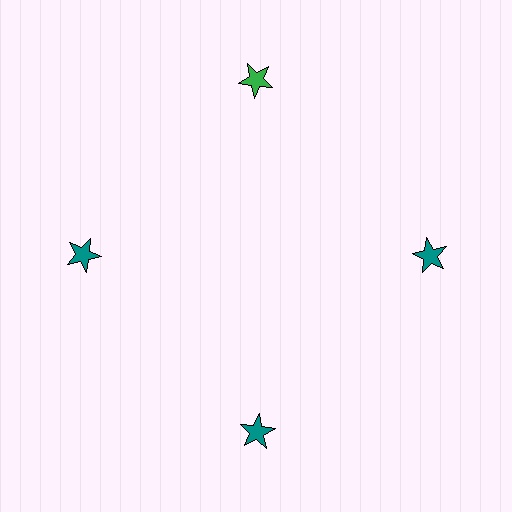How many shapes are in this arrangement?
There are 4 shapes arranged in a ring pattern.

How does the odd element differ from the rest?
It has a different color: green instead of teal.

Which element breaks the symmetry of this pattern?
The green star at roughly the 12 o'clock position breaks the symmetry. All other shapes are teal stars.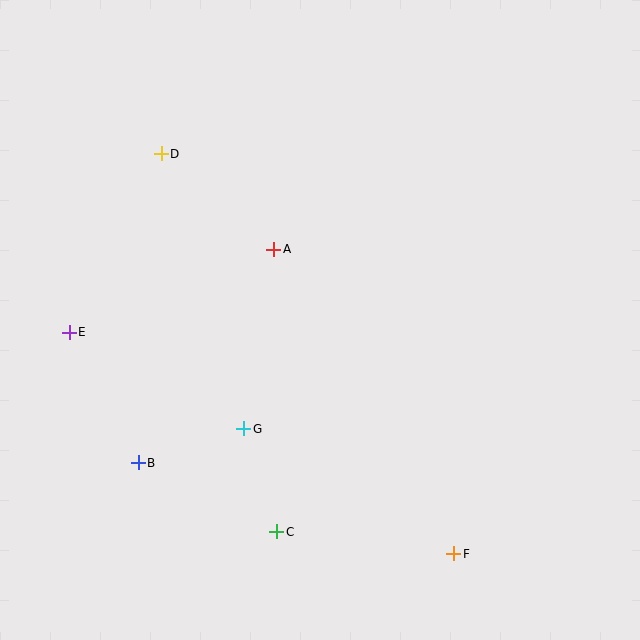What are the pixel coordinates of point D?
Point D is at (161, 154).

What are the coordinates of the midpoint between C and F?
The midpoint between C and F is at (365, 543).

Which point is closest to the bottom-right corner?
Point F is closest to the bottom-right corner.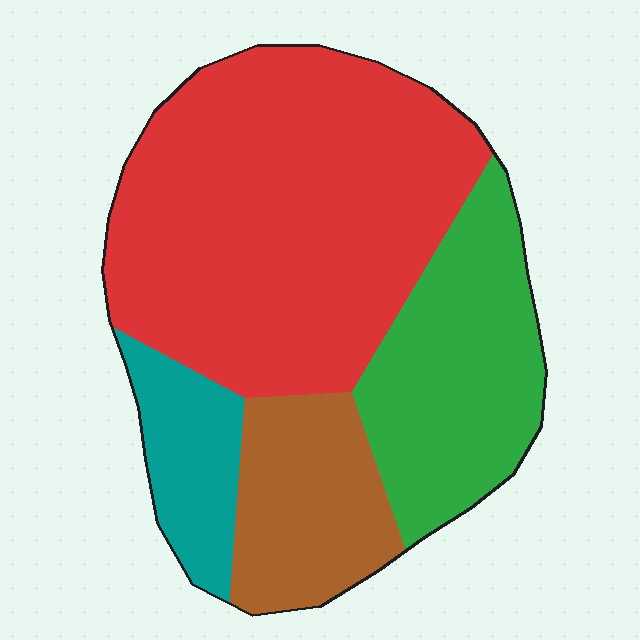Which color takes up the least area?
Teal, at roughly 10%.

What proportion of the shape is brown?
Brown takes up less than a quarter of the shape.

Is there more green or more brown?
Green.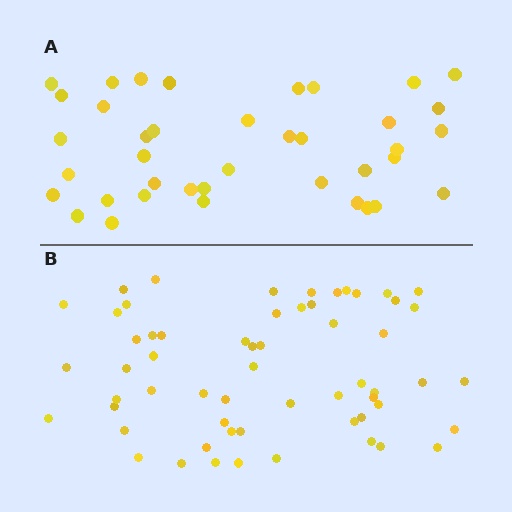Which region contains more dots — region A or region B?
Region B (the bottom region) has more dots.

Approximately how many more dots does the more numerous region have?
Region B has approximately 20 more dots than region A.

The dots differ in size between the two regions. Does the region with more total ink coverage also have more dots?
No. Region A has more total ink coverage because its dots are larger, but region B actually contains more individual dots. Total area can be misleading — the number of items is what matters here.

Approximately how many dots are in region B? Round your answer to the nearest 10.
About 60 dots. (The exact count is 59, which rounds to 60.)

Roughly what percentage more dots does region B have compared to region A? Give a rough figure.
About 50% more.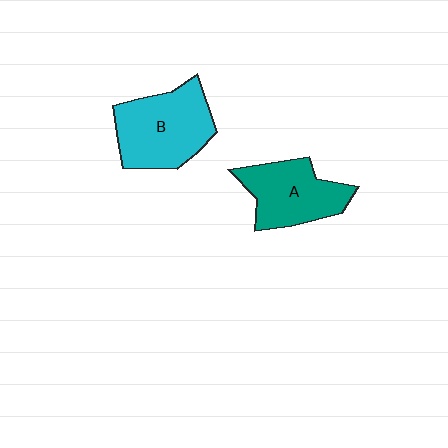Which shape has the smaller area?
Shape A (teal).